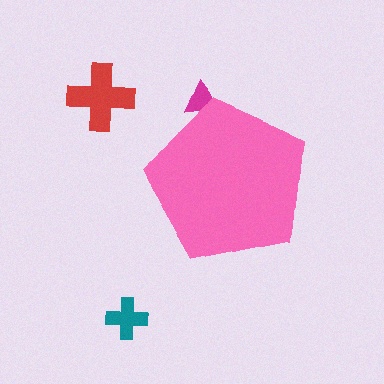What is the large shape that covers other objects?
A pink pentagon.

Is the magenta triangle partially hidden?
Yes, the magenta triangle is partially hidden behind the pink pentagon.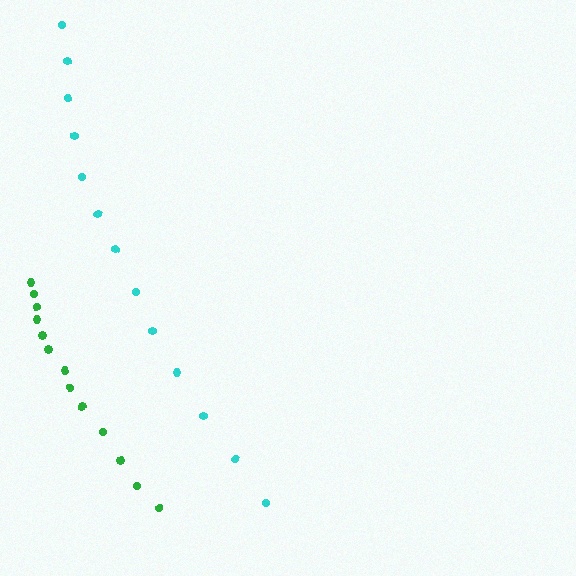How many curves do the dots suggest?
There are 2 distinct paths.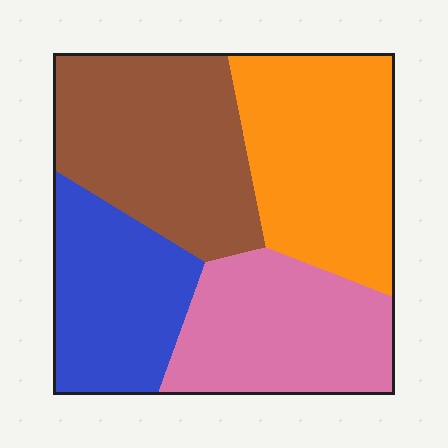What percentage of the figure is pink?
Pink covers 24% of the figure.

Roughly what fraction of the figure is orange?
Orange takes up between a quarter and a half of the figure.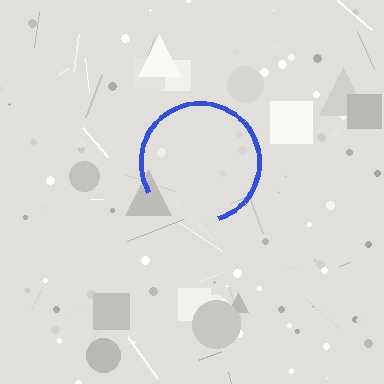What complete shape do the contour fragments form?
The contour fragments form a circle.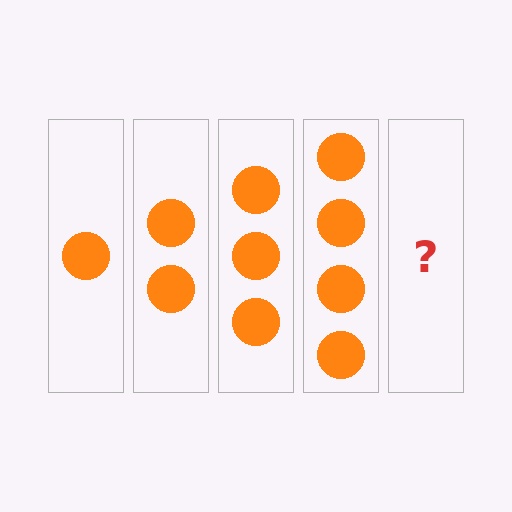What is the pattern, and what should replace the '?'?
The pattern is that each step adds one more circle. The '?' should be 5 circles.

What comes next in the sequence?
The next element should be 5 circles.